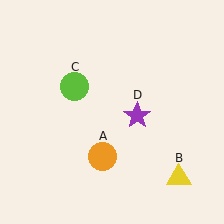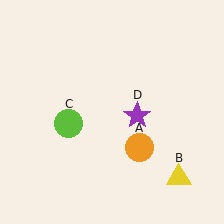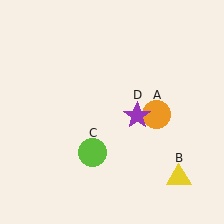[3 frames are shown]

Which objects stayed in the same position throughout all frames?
Yellow triangle (object B) and purple star (object D) remained stationary.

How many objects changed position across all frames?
2 objects changed position: orange circle (object A), lime circle (object C).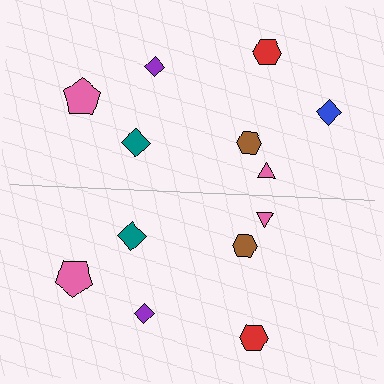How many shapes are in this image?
There are 13 shapes in this image.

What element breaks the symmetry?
A blue diamond is missing from the bottom side.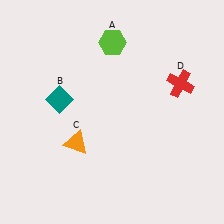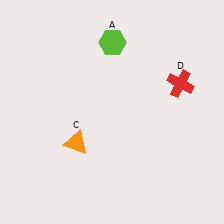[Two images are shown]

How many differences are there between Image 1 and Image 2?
There is 1 difference between the two images.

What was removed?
The teal diamond (B) was removed in Image 2.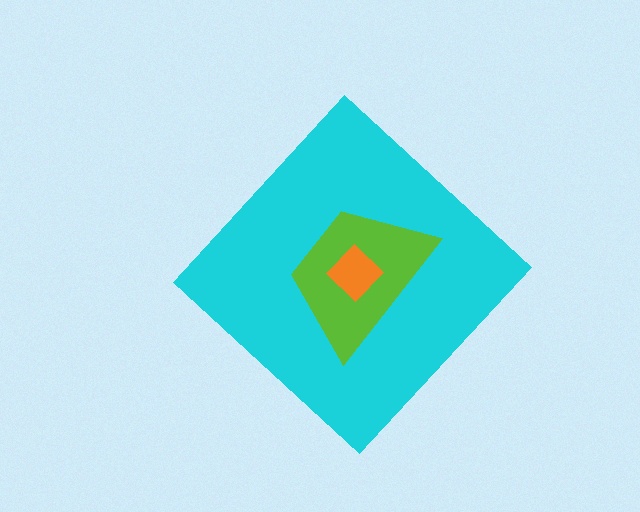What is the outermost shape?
The cyan diamond.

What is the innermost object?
The orange diamond.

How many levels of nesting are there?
3.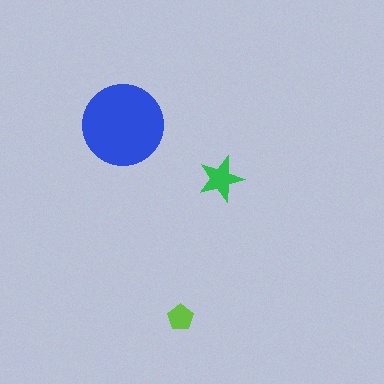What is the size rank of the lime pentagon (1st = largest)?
3rd.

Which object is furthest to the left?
The blue circle is leftmost.